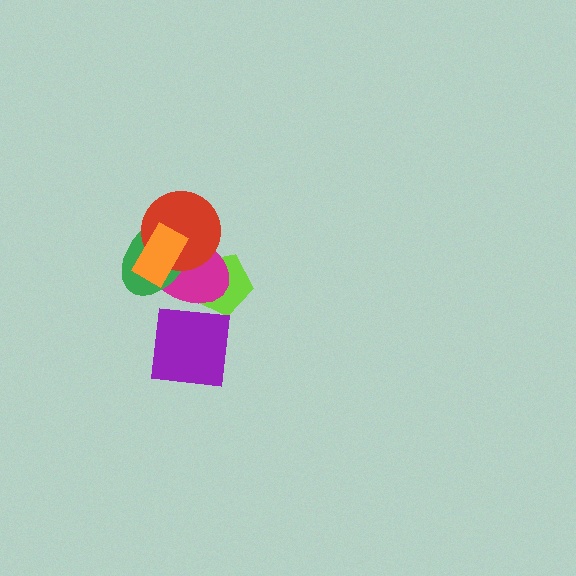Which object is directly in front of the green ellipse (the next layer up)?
The red circle is directly in front of the green ellipse.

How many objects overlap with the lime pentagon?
1 object overlaps with the lime pentagon.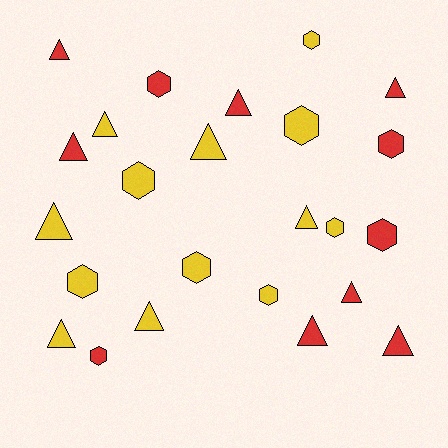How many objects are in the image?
There are 24 objects.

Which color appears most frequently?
Yellow, with 13 objects.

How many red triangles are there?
There are 7 red triangles.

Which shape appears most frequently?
Triangle, with 13 objects.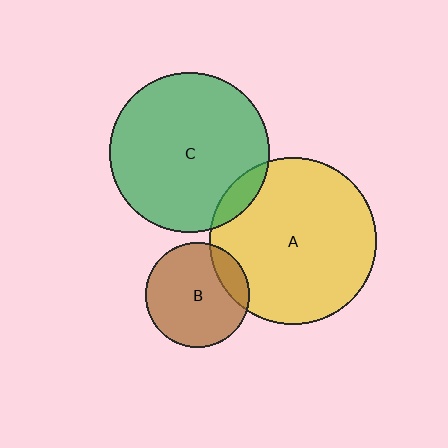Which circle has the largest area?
Circle A (yellow).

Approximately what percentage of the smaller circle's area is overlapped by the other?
Approximately 10%.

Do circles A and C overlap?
Yes.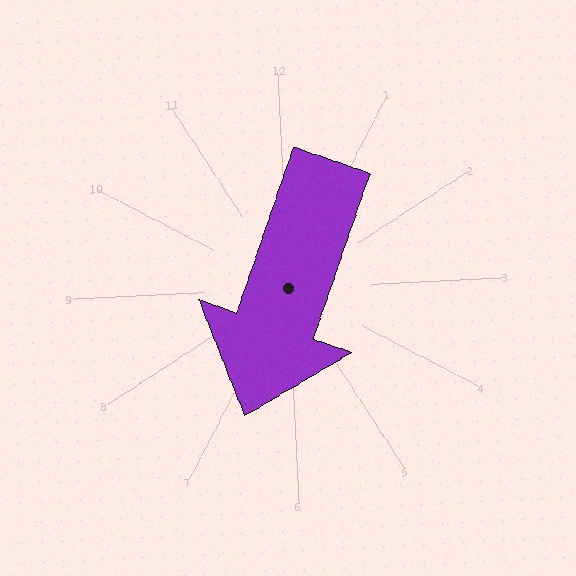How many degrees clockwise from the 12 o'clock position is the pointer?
Approximately 202 degrees.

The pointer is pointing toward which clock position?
Roughly 7 o'clock.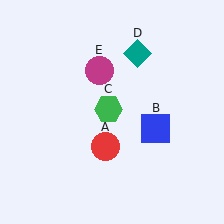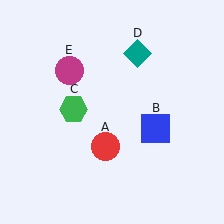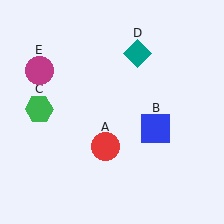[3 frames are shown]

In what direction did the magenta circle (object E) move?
The magenta circle (object E) moved left.